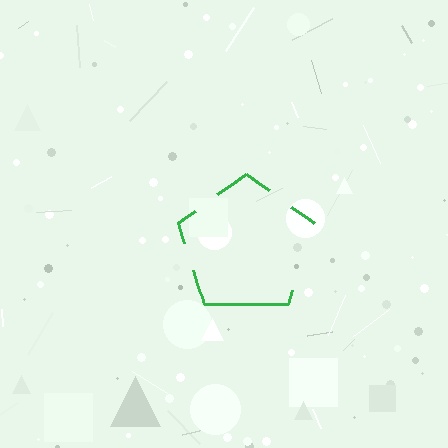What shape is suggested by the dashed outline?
The dashed outline suggests a pentagon.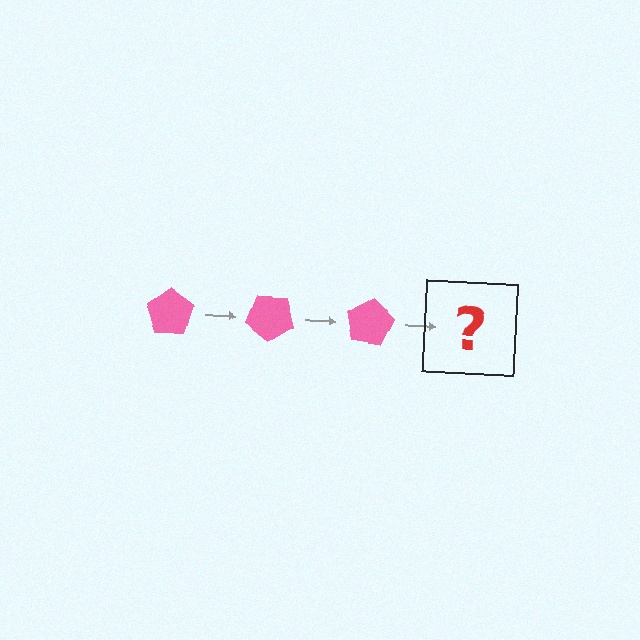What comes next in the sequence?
The next element should be a pink pentagon rotated 120 degrees.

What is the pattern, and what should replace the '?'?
The pattern is that the pentagon rotates 40 degrees each step. The '?' should be a pink pentagon rotated 120 degrees.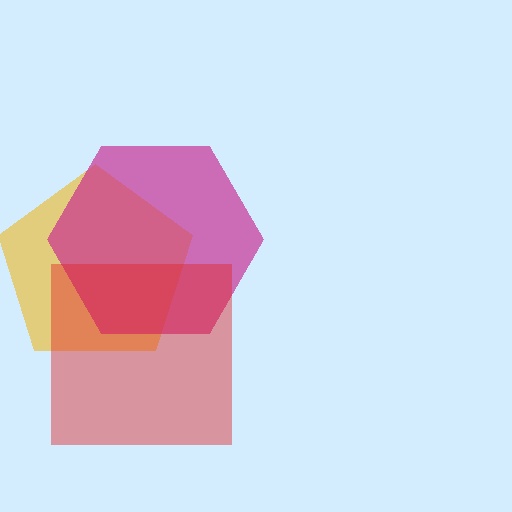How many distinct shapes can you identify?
There are 3 distinct shapes: a yellow pentagon, a magenta hexagon, a red square.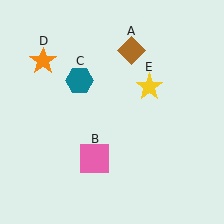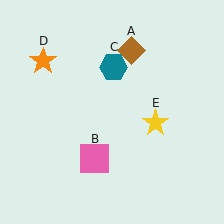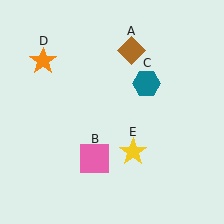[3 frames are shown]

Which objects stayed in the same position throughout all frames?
Brown diamond (object A) and pink square (object B) and orange star (object D) remained stationary.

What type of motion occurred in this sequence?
The teal hexagon (object C), yellow star (object E) rotated clockwise around the center of the scene.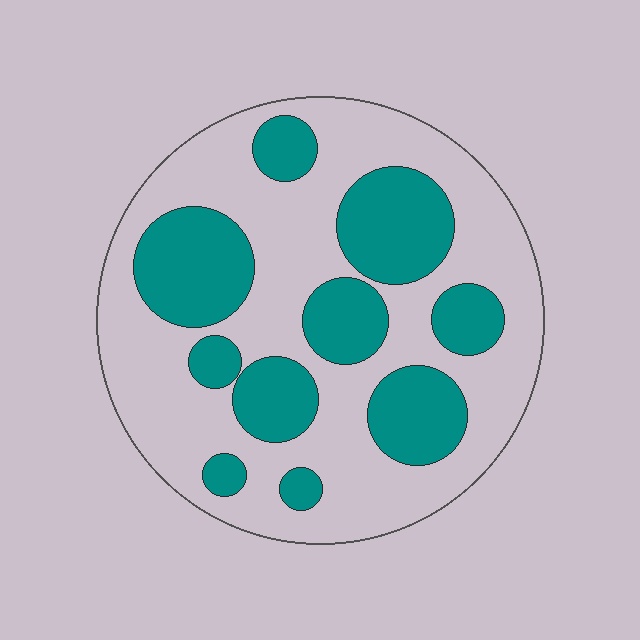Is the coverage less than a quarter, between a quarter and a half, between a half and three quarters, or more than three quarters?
Between a quarter and a half.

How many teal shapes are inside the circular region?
10.